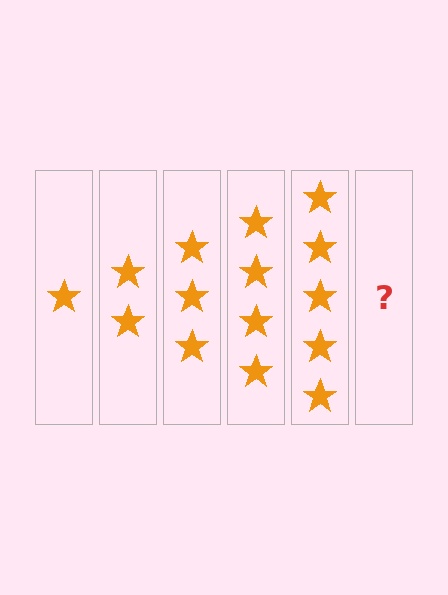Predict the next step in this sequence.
The next step is 6 stars.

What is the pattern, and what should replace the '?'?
The pattern is that each step adds one more star. The '?' should be 6 stars.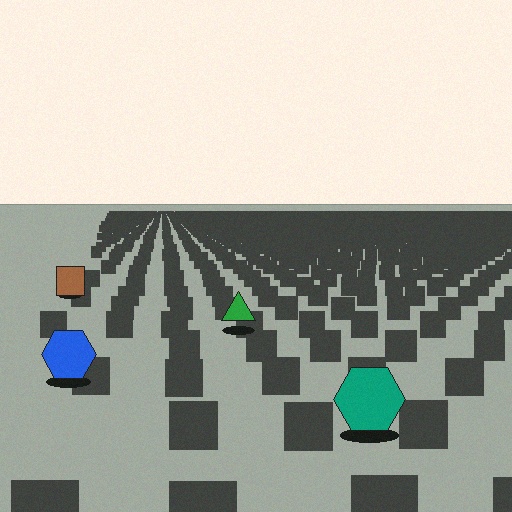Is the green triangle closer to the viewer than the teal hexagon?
No. The teal hexagon is closer — you can tell from the texture gradient: the ground texture is coarser near it.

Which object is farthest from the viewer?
The brown square is farthest from the viewer. It appears smaller and the ground texture around it is denser.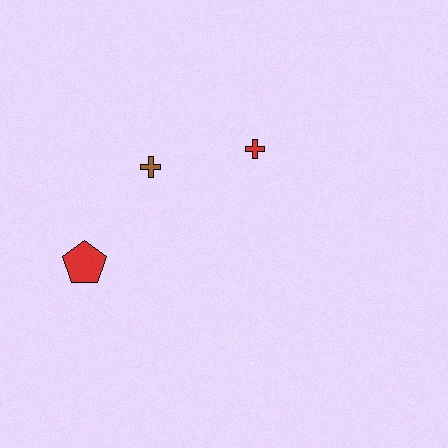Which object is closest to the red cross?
The brown cross is closest to the red cross.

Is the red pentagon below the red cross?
Yes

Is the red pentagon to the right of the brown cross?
No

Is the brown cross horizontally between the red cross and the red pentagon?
Yes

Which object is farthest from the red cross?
The red pentagon is farthest from the red cross.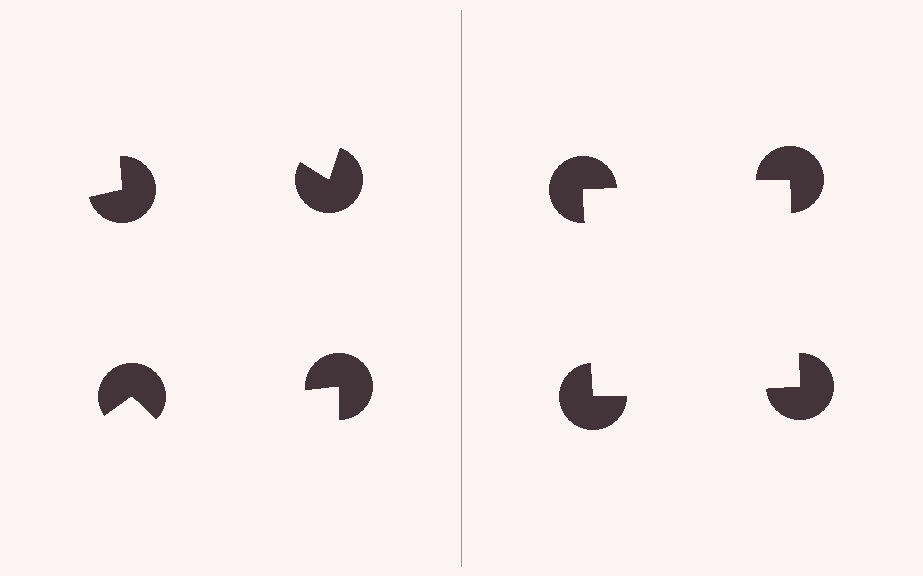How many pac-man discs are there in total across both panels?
8 — 4 on each side.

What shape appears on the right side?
An illusory square.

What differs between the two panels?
The pac-man discs are positioned identically on both sides; only the wedge orientations differ. On the right they align to a square; on the left they are misaligned.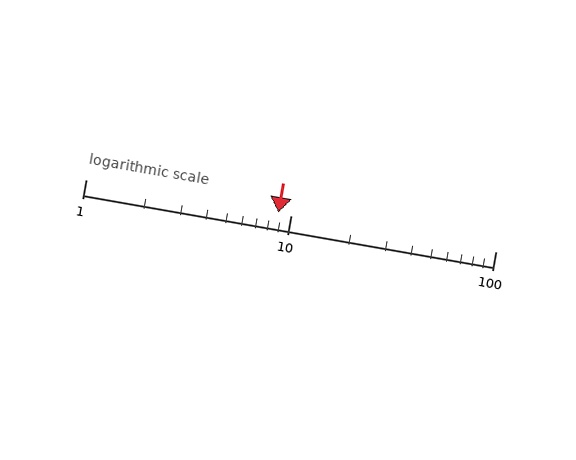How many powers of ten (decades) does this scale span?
The scale spans 2 decades, from 1 to 100.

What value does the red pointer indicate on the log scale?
The pointer indicates approximately 8.7.